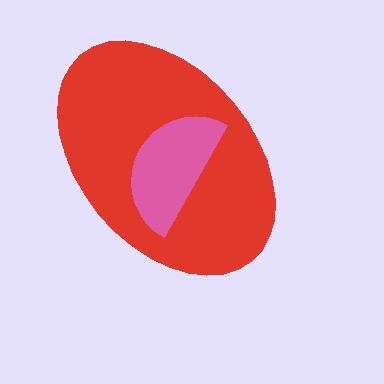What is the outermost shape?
The red ellipse.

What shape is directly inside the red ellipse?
The pink semicircle.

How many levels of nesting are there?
2.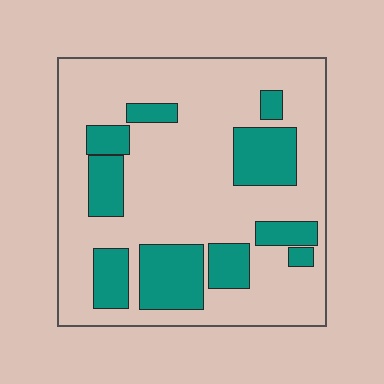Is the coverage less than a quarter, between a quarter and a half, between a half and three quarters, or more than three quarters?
Between a quarter and a half.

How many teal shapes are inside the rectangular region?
10.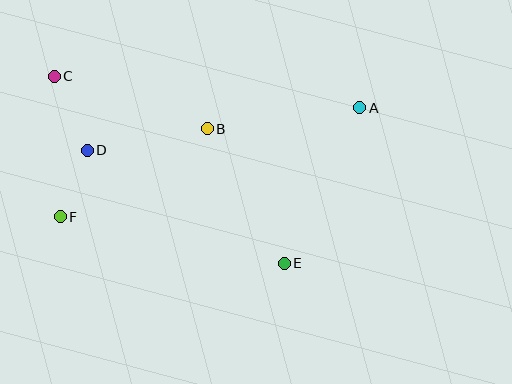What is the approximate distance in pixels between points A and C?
The distance between A and C is approximately 307 pixels.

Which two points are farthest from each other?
Points A and F are farthest from each other.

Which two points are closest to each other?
Points D and F are closest to each other.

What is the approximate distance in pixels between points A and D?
The distance between A and D is approximately 276 pixels.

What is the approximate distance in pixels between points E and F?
The distance between E and F is approximately 229 pixels.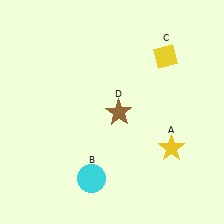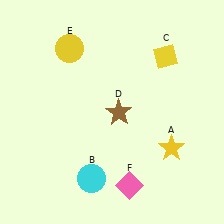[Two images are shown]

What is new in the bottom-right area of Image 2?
A pink diamond (F) was added in the bottom-right area of Image 2.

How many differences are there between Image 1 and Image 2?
There are 2 differences between the two images.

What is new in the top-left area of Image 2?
A yellow circle (E) was added in the top-left area of Image 2.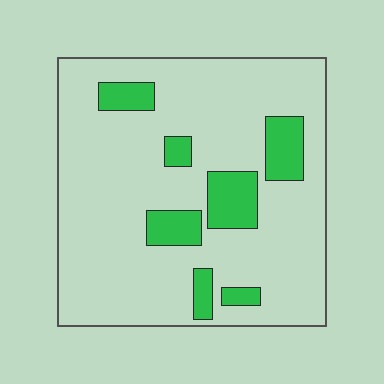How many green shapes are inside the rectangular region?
7.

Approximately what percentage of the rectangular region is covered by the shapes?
Approximately 15%.